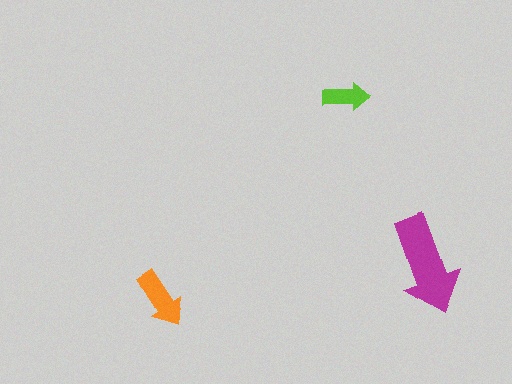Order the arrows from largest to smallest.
the magenta one, the orange one, the lime one.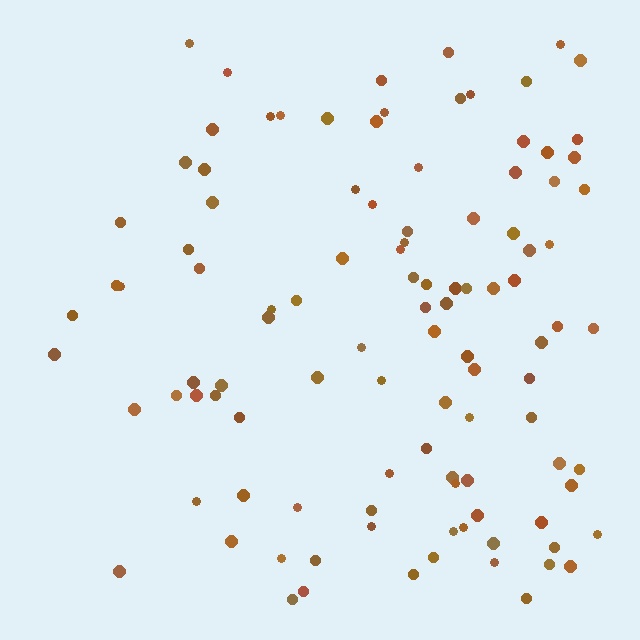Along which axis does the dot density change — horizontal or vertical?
Horizontal.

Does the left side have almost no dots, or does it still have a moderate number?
Still a moderate number, just noticeably fewer than the right.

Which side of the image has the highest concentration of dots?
The right.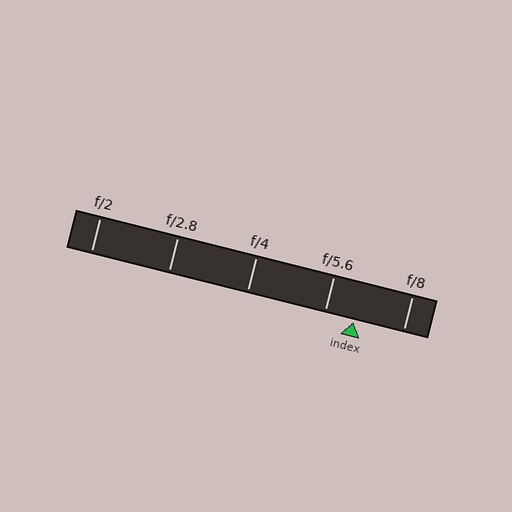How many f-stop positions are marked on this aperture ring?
There are 5 f-stop positions marked.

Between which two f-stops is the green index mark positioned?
The index mark is between f/5.6 and f/8.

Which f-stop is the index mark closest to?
The index mark is closest to f/5.6.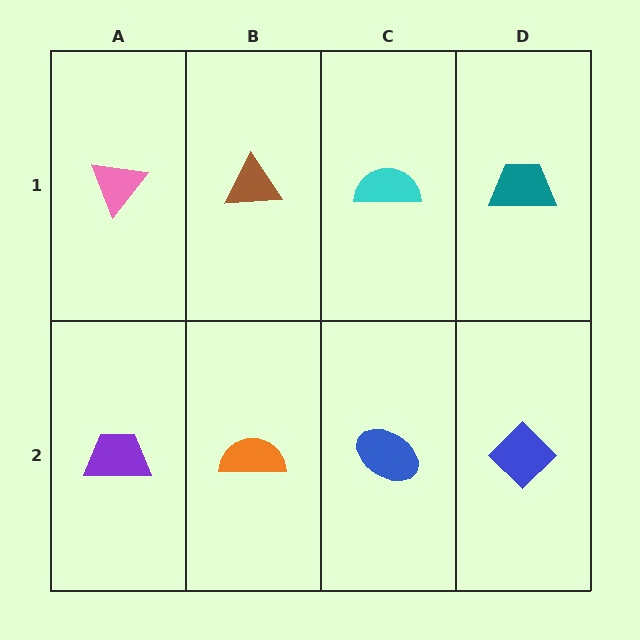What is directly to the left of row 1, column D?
A cyan semicircle.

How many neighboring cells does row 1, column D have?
2.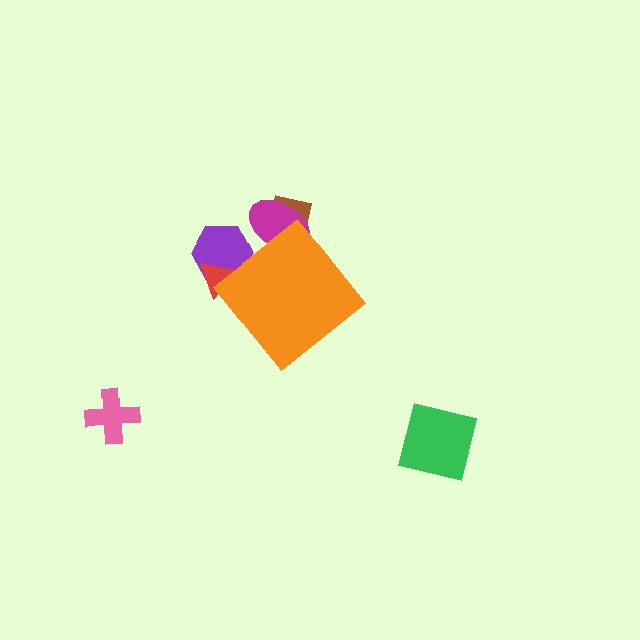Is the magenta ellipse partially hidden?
Yes, the magenta ellipse is partially hidden behind the orange diamond.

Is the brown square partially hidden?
Yes, the brown square is partially hidden behind the orange diamond.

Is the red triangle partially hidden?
Yes, the red triangle is partially hidden behind the orange diamond.